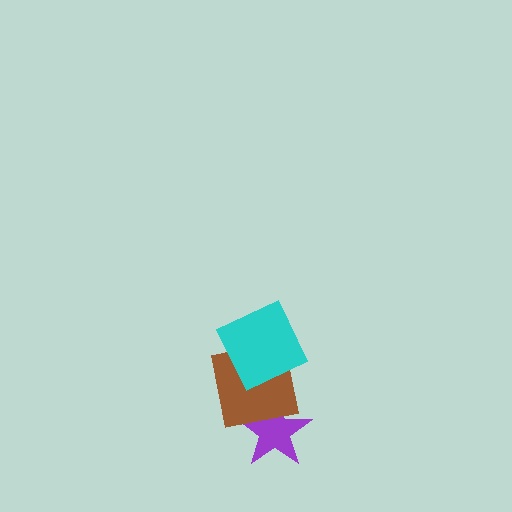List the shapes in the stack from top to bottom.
From top to bottom: the cyan square, the brown square, the purple star.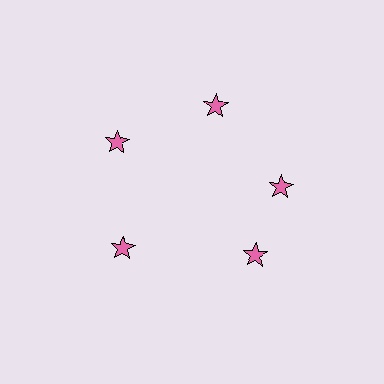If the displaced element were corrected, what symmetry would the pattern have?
It would have 5-fold rotational symmetry — the pattern would map onto itself every 72 degrees.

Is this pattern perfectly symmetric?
No. The 5 pink stars are arranged in a ring, but one element near the 5 o'clock position is rotated out of alignment along the ring, breaking the 5-fold rotational symmetry.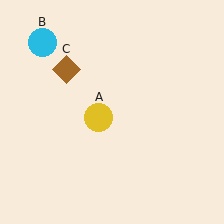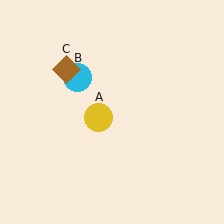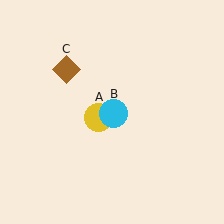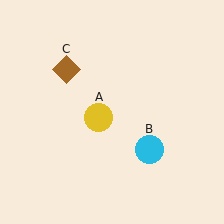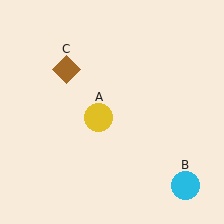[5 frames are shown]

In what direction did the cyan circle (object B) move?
The cyan circle (object B) moved down and to the right.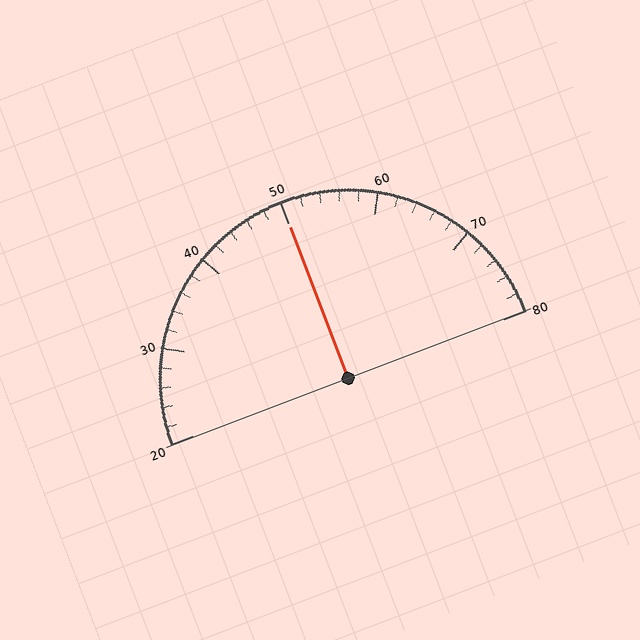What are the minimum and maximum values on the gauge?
The gauge ranges from 20 to 80.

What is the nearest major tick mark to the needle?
The nearest major tick mark is 50.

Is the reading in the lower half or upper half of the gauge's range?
The reading is in the upper half of the range (20 to 80).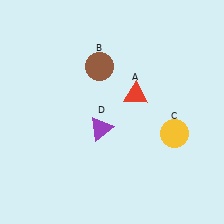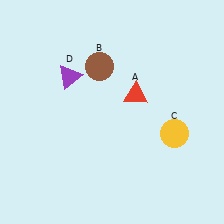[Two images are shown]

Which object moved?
The purple triangle (D) moved up.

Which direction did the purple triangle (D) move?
The purple triangle (D) moved up.